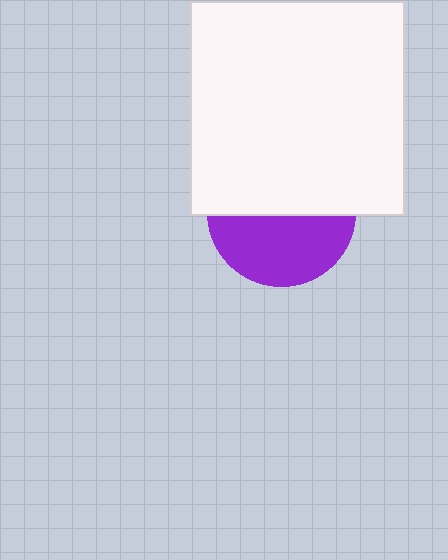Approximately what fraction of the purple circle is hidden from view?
Roughly 53% of the purple circle is hidden behind the white square.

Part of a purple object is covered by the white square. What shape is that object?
It is a circle.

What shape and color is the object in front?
The object in front is a white square.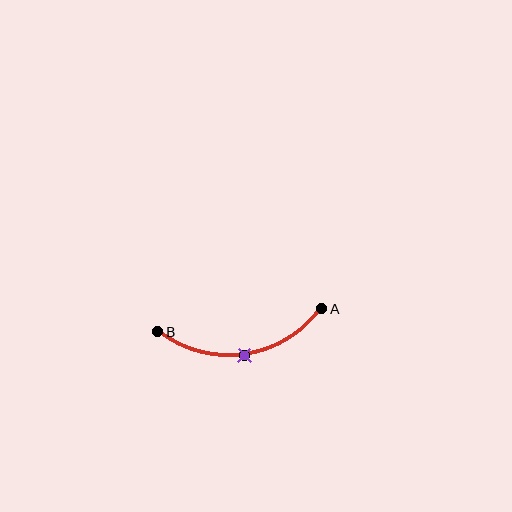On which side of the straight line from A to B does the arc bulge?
The arc bulges below the straight line connecting A and B.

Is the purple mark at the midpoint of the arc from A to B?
Yes. The purple mark lies on the arc at equal arc-length from both A and B — it is the arc midpoint.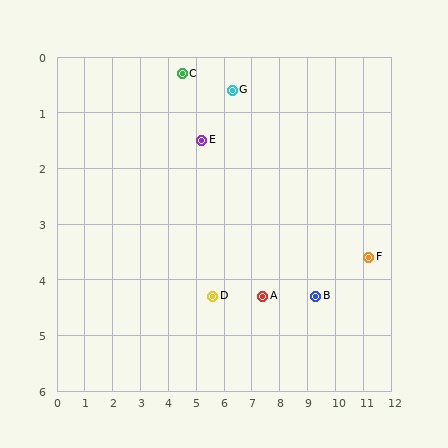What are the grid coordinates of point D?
Point D is at approximately (5.6, 4.3).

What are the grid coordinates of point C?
Point C is at approximately (4.5, 0.3).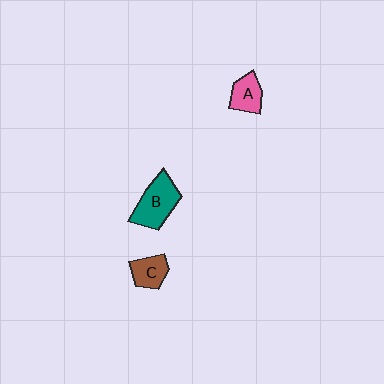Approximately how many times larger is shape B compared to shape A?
Approximately 1.6 times.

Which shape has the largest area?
Shape B (teal).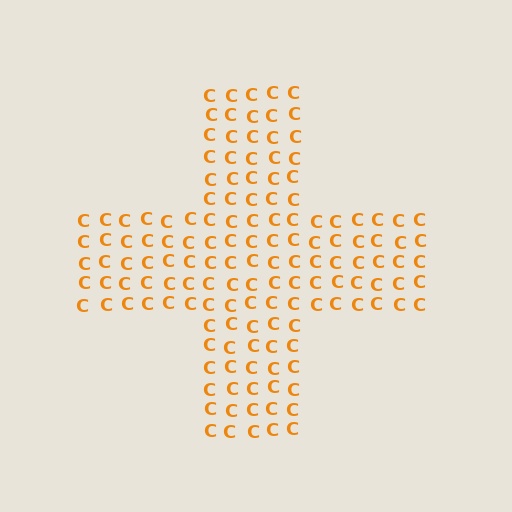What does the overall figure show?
The overall figure shows a cross.